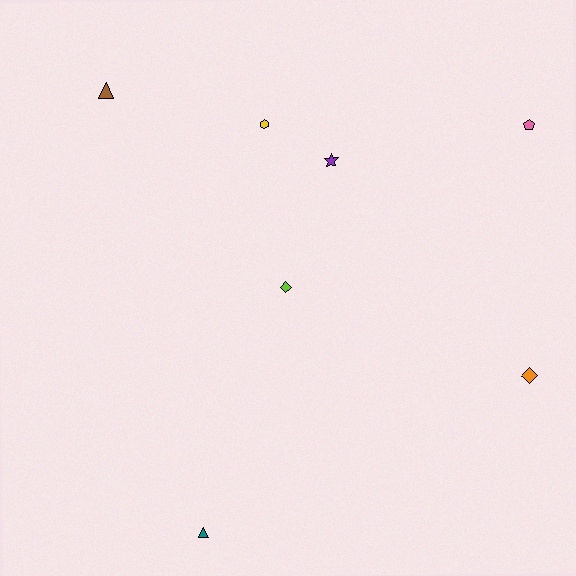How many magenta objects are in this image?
There are no magenta objects.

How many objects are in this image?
There are 7 objects.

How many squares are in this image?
There are no squares.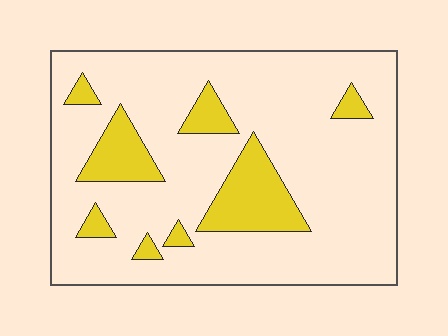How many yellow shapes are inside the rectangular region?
8.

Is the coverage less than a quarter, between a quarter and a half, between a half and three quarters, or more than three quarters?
Less than a quarter.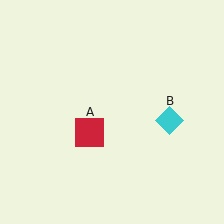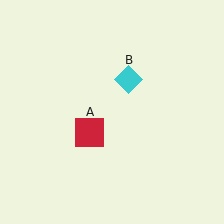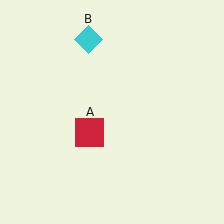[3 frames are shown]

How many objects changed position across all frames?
1 object changed position: cyan diamond (object B).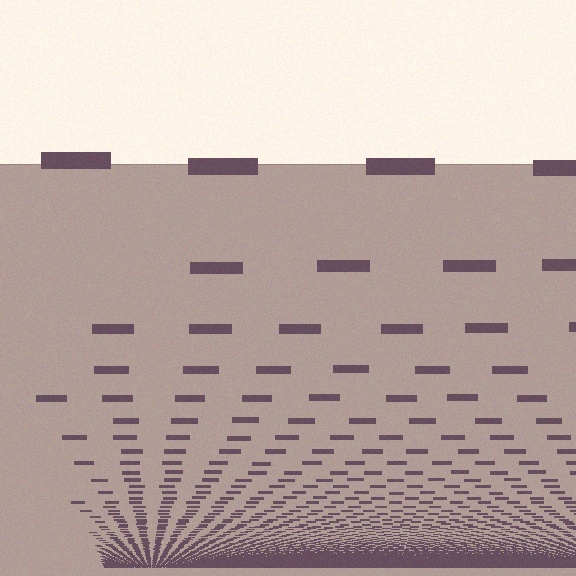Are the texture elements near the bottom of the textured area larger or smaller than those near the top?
Smaller. The gradient is inverted — elements near the bottom are smaller and denser.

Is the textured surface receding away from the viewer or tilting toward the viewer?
The surface appears to tilt toward the viewer. Texture elements get larger and sparser toward the top.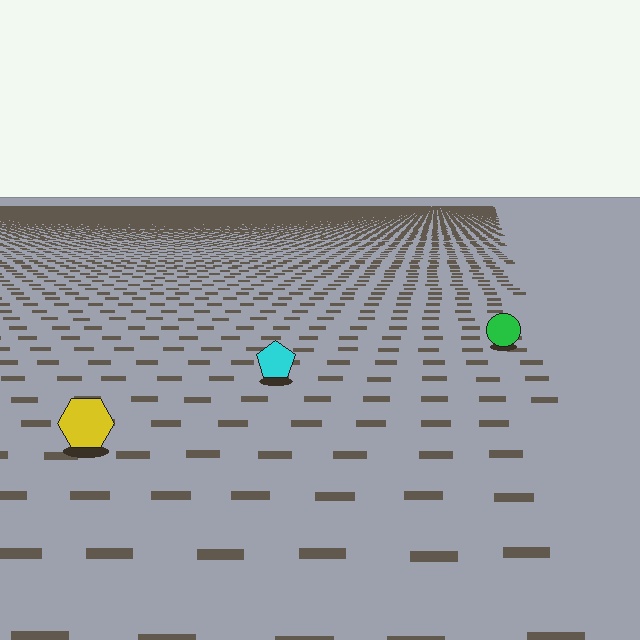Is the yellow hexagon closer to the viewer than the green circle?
Yes. The yellow hexagon is closer — you can tell from the texture gradient: the ground texture is coarser near it.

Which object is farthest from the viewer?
The green circle is farthest from the viewer. It appears smaller and the ground texture around it is denser.